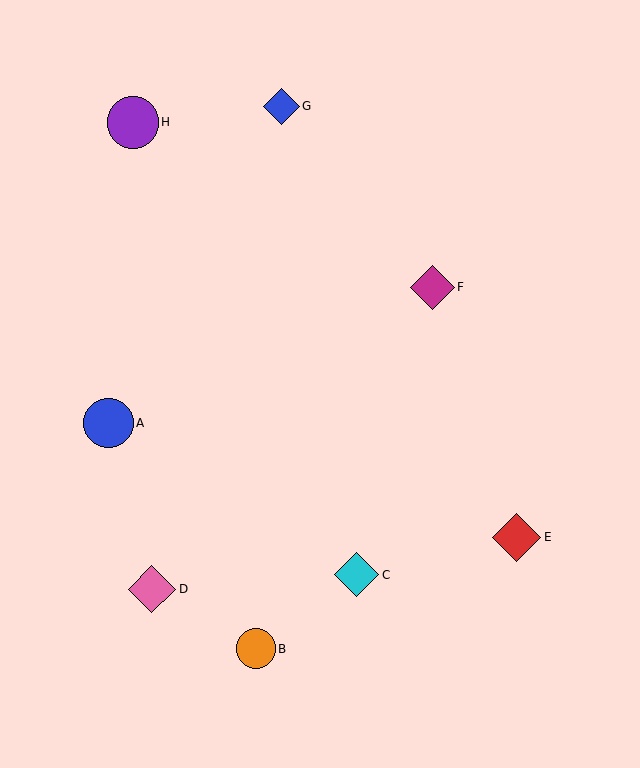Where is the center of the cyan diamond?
The center of the cyan diamond is at (357, 575).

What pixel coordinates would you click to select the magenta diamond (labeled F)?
Click at (433, 287) to select the magenta diamond F.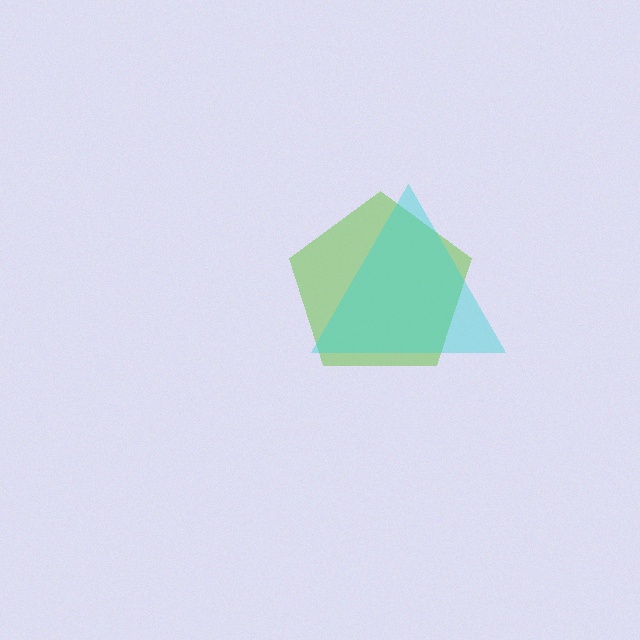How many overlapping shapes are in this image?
There are 2 overlapping shapes in the image.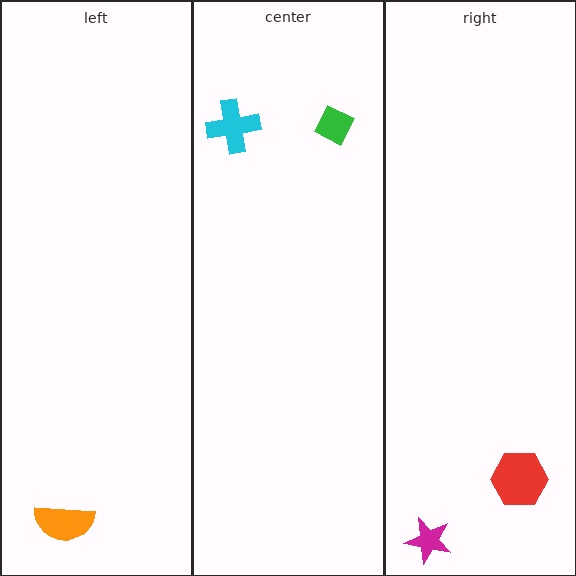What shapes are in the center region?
The cyan cross, the green diamond.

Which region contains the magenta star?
The right region.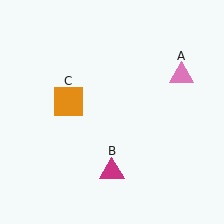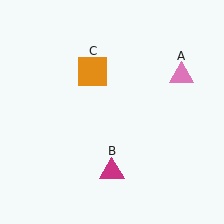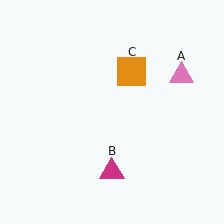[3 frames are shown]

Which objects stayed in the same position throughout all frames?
Pink triangle (object A) and magenta triangle (object B) remained stationary.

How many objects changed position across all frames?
1 object changed position: orange square (object C).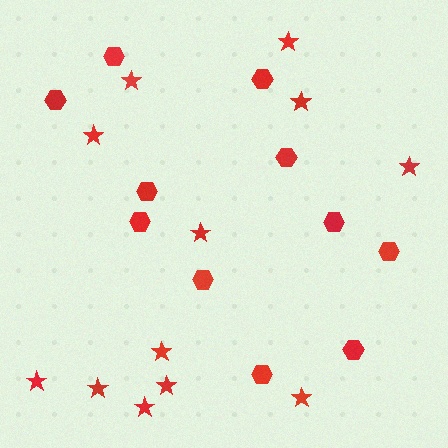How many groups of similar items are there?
There are 2 groups: one group of hexagons (11) and one group of stars (12).